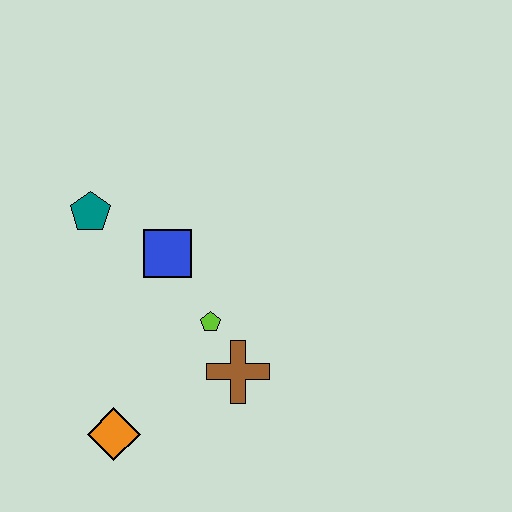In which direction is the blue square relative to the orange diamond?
The blue square is above the orange diamond.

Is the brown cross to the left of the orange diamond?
No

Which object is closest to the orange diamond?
The brown cross is closest to the orange diamond.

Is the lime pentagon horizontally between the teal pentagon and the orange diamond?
No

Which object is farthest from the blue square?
The orange diamond is farthest from the blue square.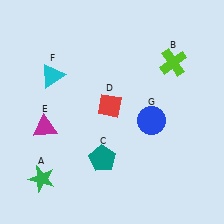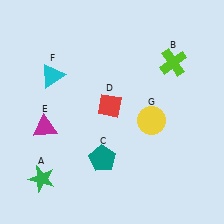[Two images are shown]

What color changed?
The circle (G) changed from blue in Image 1 to yellow in Image 2.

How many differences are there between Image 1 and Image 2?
There is 1 difference between the two images.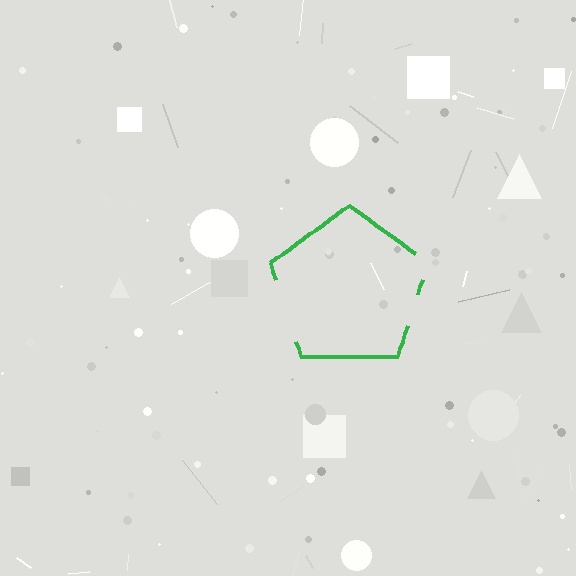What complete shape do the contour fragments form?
The contour fragments form a pentagon.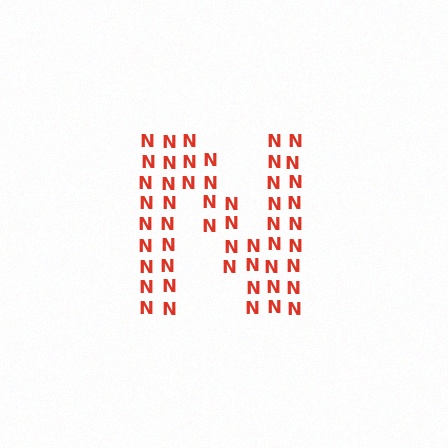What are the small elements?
The small elements are letter N's.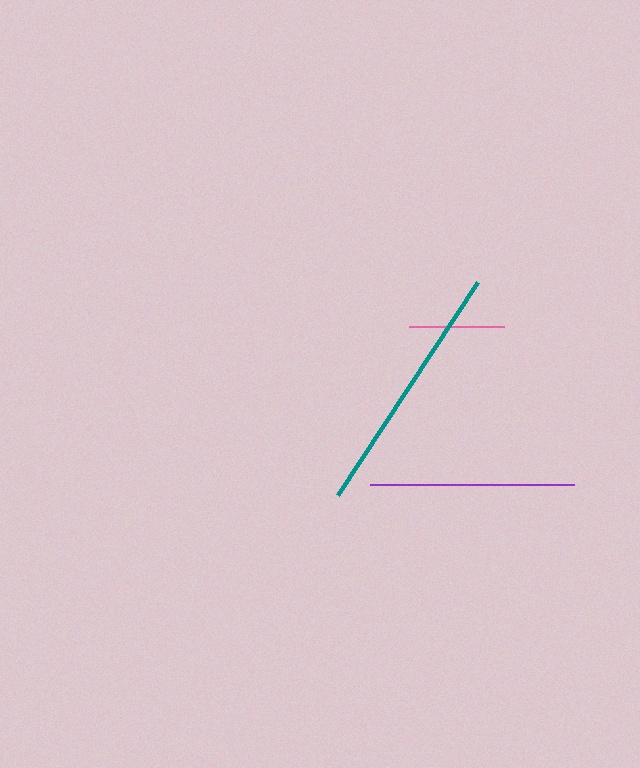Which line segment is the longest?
The teal line is the longest at approximately 255 pixels.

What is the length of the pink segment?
The pink segment is approximately 95 pixels long.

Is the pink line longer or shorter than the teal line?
The teal line is longer than the pink line.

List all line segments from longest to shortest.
From longest to shortest: teal, purple, pink.